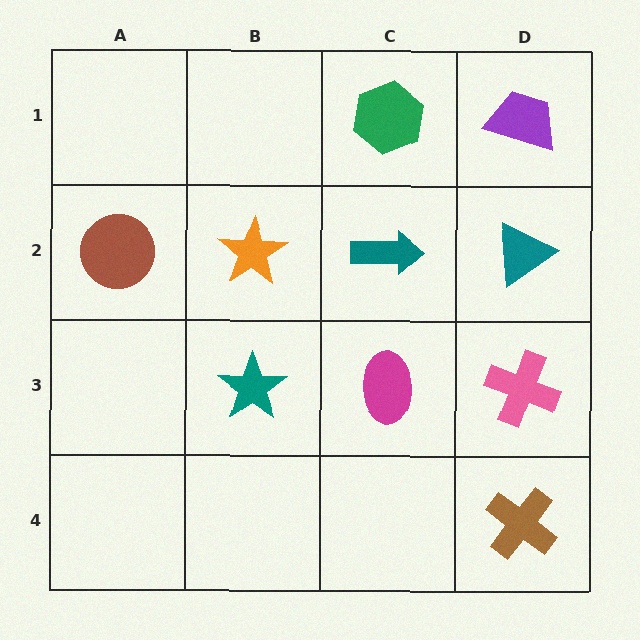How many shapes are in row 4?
1 shape.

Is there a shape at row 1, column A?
No, that cell is empty.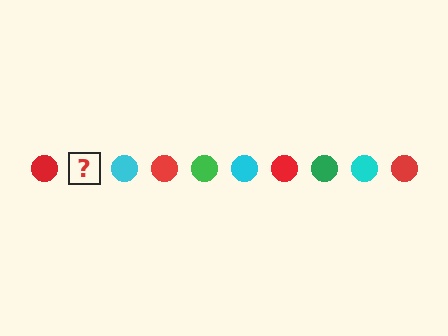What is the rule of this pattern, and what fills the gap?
The rule is that the pattern cycles through red, green, cyan circles. The gap should be filled with a green circle.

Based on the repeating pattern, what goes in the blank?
The blank should be a green circle.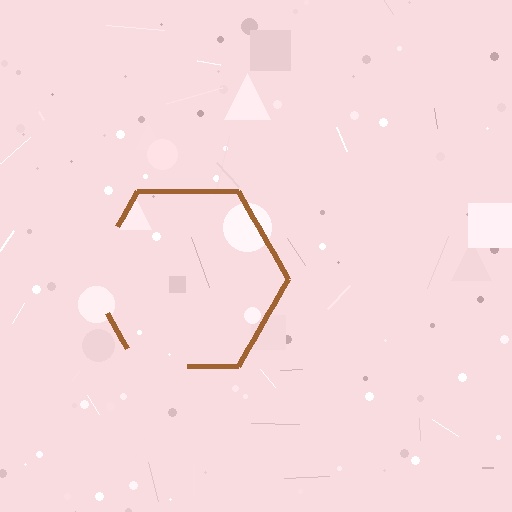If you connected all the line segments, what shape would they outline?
They would outline a hexagon.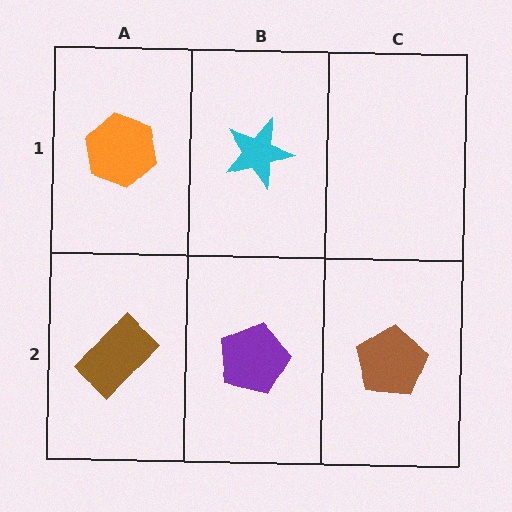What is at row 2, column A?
A brown rectangle.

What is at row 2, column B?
A purple pentagon.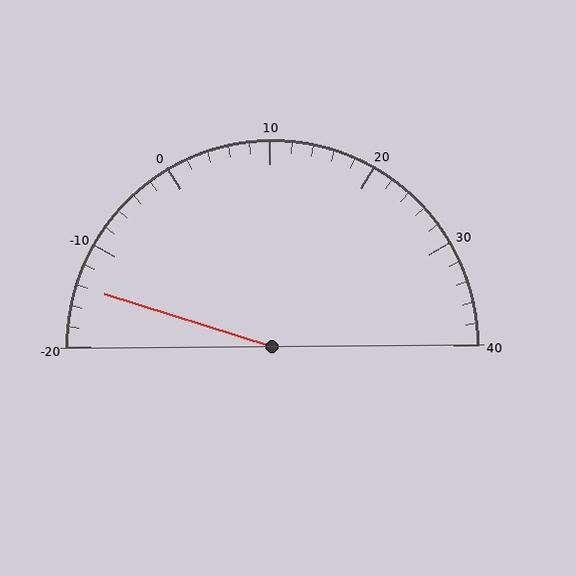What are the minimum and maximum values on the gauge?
The gauge ranges from -20 to 40.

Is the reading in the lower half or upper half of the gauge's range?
The reading is in the lower half of the range (-20 to 40).